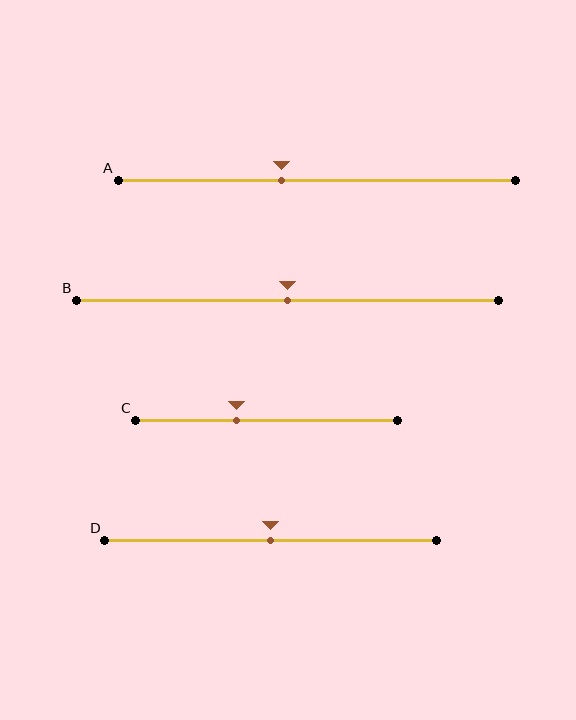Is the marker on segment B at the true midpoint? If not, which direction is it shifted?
Yes, the marker on segment B is at the true midpoint.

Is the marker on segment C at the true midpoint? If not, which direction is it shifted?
No, the marker on segment C is shifted to the left by about 12% of the segment length.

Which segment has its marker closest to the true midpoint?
Segment B has its marker closest to the true midpoint.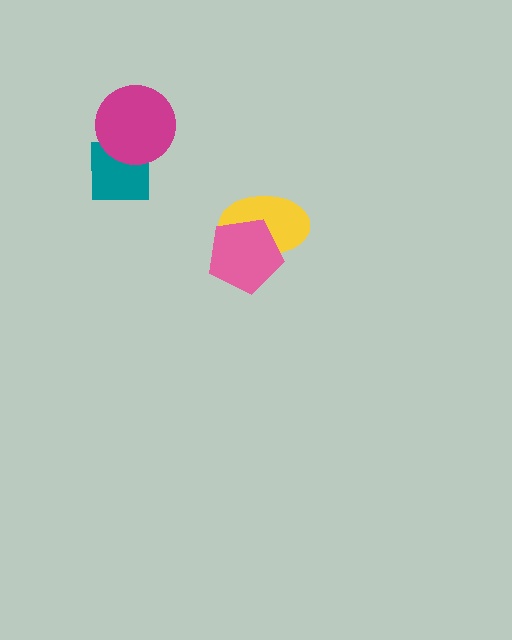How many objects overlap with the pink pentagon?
1 object overlaps with the pink pentagon.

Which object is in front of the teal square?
The magenta circle is in front of the teal square.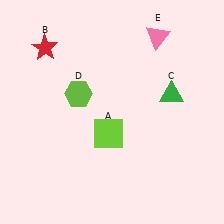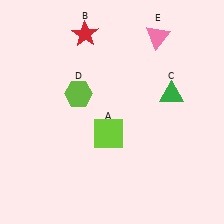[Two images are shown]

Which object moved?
The red star (B) moved right.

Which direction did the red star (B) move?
The red star (B) moved right.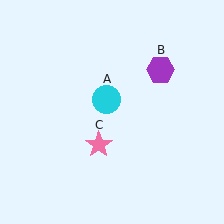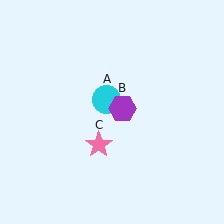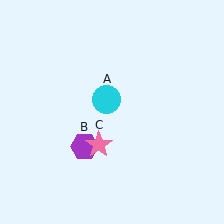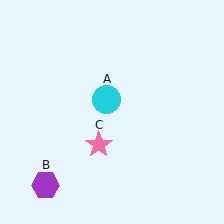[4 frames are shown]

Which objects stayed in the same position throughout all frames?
Cyan circle (object A) and pink star (object C) remained stationary.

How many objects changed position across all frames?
1 object changed position: purple hexagon (object B).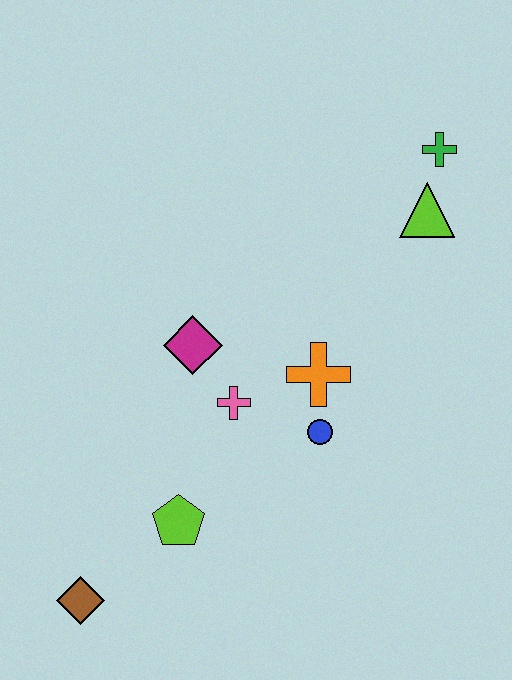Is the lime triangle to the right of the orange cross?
Yes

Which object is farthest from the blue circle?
The green cross is farthest from the blue circle.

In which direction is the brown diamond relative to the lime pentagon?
The brown diamond is to the left of the lime pentagon.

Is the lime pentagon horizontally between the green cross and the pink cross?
No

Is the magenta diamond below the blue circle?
No